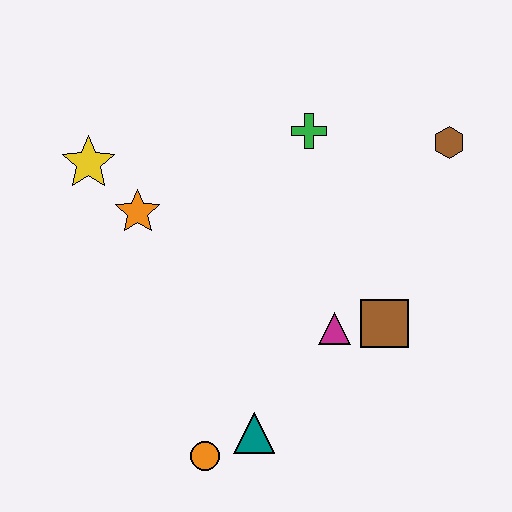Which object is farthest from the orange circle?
The brown hexagon is farthest from the orange circle.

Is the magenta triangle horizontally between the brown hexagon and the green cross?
Yes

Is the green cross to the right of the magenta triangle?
No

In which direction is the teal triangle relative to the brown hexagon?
The teal triangle is below the brown hexagon.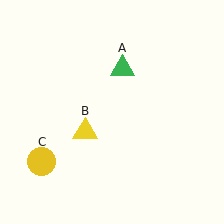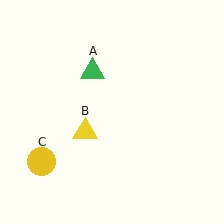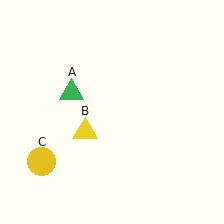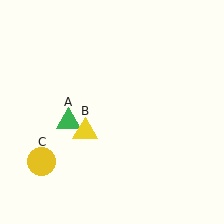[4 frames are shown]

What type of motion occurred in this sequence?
The green triangle (object A) rotated counterclockwise around the center of the scene.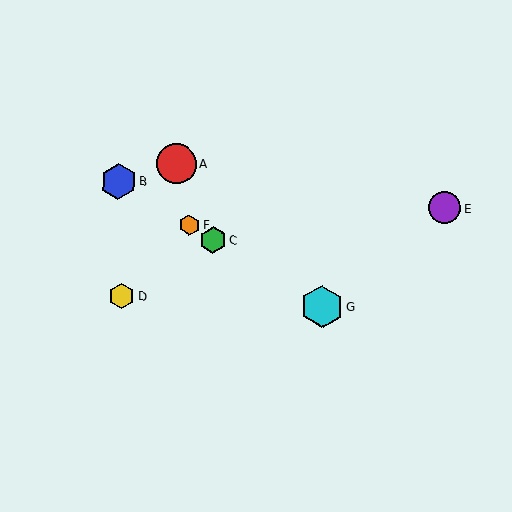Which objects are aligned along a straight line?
Objects B, C, F, G are aligned along a straight line.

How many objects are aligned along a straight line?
4 objects (B, C, F, G) are aligned along a straight line.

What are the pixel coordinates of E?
Object E is at (445, 208).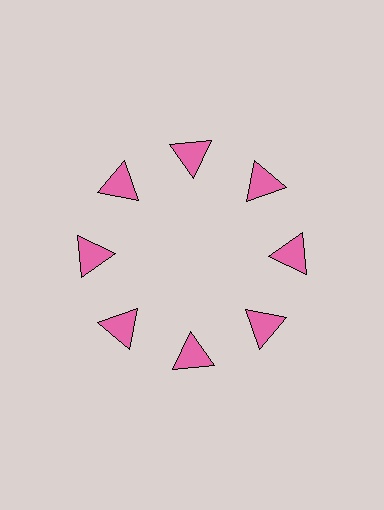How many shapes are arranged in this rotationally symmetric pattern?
There are 8 shapes, arranged in 8 groups of 1.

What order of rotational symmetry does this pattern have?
This pattern has 8-fold rotational symmetry.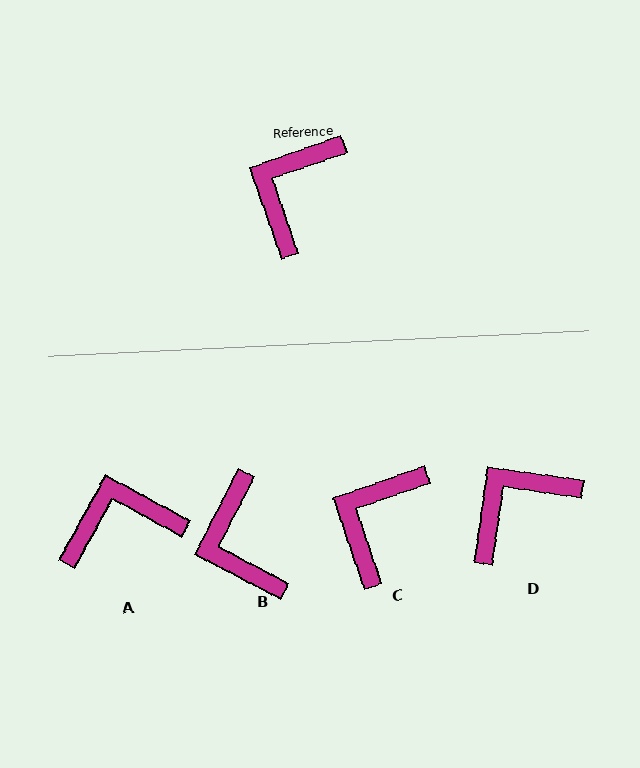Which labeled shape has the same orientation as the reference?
C.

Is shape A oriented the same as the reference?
No, it is off by about 48 degrees.